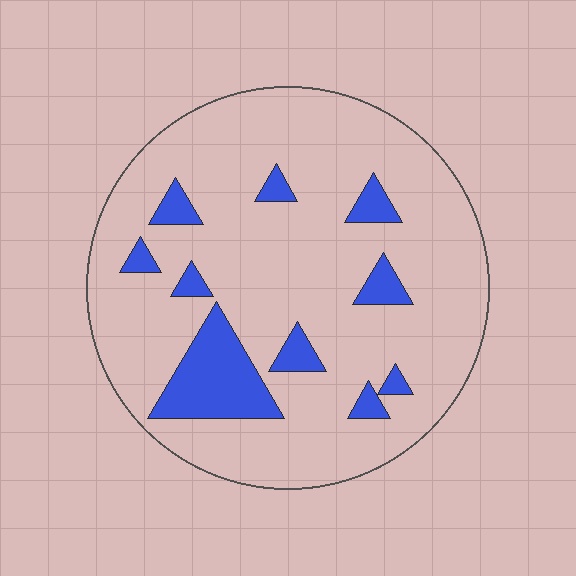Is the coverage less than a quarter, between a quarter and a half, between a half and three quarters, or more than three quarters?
Less than a quarter.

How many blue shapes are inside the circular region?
10.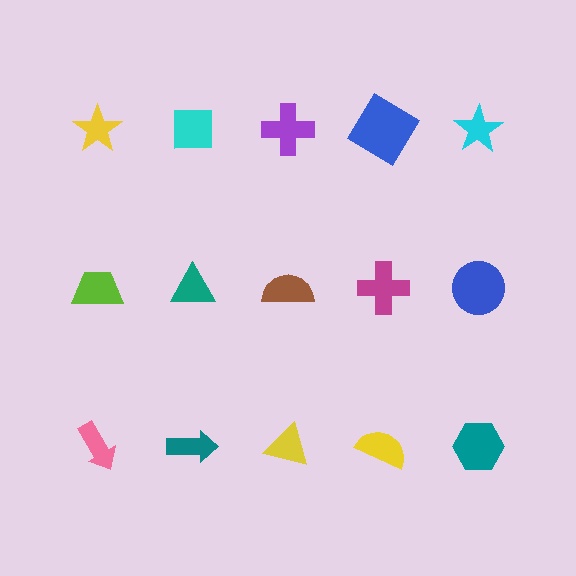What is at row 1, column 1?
A yellow star.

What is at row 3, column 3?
A yellow triangle.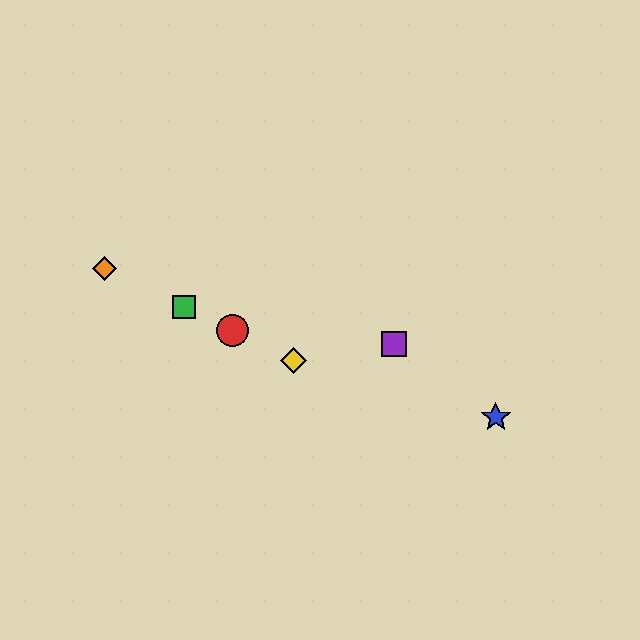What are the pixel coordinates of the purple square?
The purple square is at (394, 344).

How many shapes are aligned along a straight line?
4 shapes (the red circle, the green square, the yellow diamond, the orange diamond) are aligned along a straight line.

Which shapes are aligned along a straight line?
The red circle, the green square, the yellow diamond, the orange diamond are aligned along a straight line.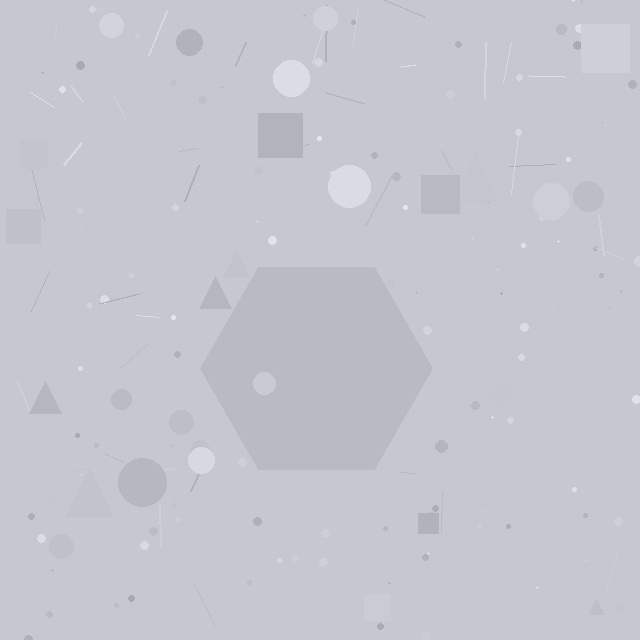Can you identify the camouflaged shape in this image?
The camouflaged shape is a hexagon.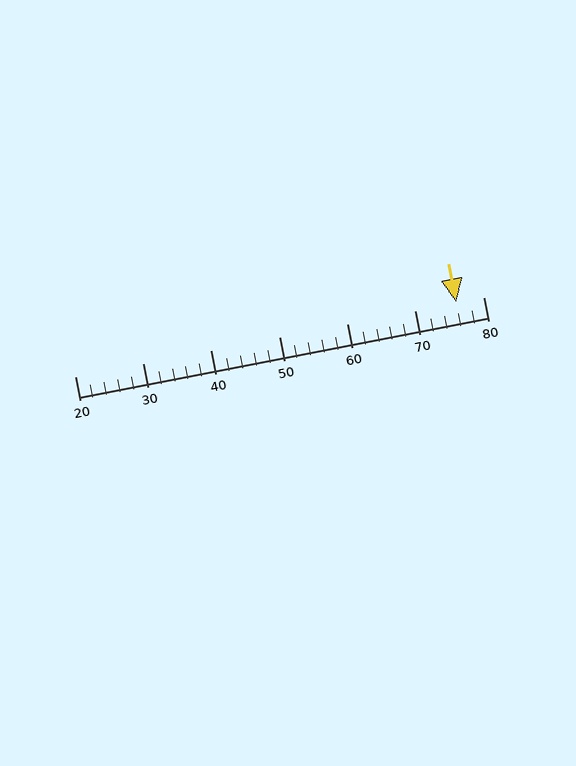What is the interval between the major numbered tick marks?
The major tick marks are spaced 10 units apart.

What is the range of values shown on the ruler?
The ruler shows values from 20 to 80.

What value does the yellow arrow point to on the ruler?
The yellow arrow points to approximately 76.